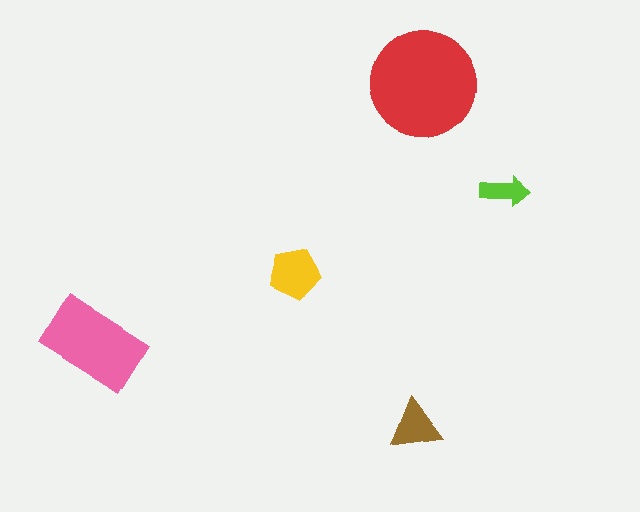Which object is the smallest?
The lime arrow.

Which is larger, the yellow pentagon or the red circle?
The red circle.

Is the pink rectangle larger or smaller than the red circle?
Smaller.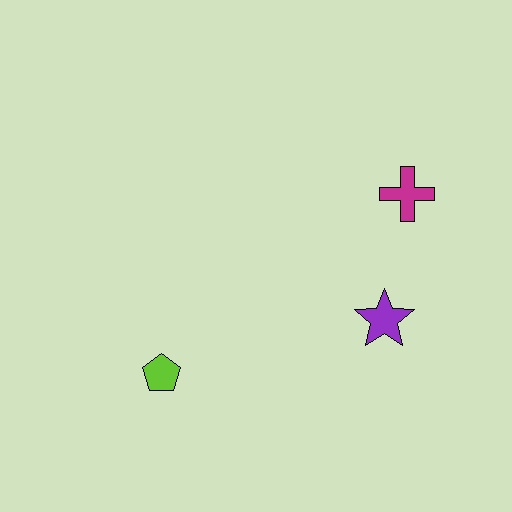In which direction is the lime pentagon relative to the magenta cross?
The lime pentagon is to the left of the magenta cross.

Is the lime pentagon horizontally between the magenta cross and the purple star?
No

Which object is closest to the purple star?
The magenta cross is closest to the purple star.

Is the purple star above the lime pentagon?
Yes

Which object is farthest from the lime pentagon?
The magenta cross is farthest from the lime pentagon.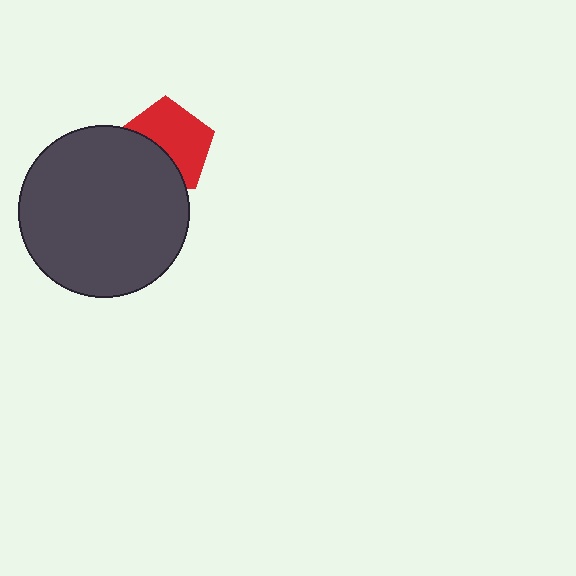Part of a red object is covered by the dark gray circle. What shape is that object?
It is a pentagon.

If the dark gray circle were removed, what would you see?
You would see the complete red pentagon.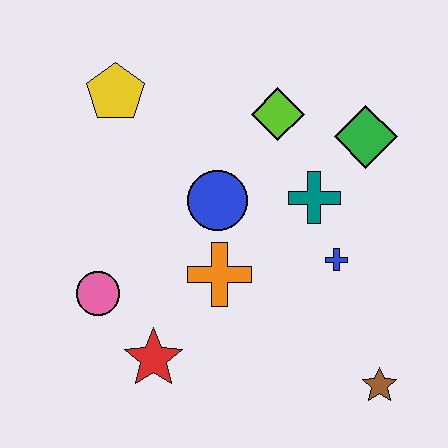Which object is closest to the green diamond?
The teal cross is closest to the green diamond.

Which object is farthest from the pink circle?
The green diamond is farthest from the pink circle.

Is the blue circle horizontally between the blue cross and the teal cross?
No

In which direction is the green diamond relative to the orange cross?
The green diamond is to the right of the orange cross.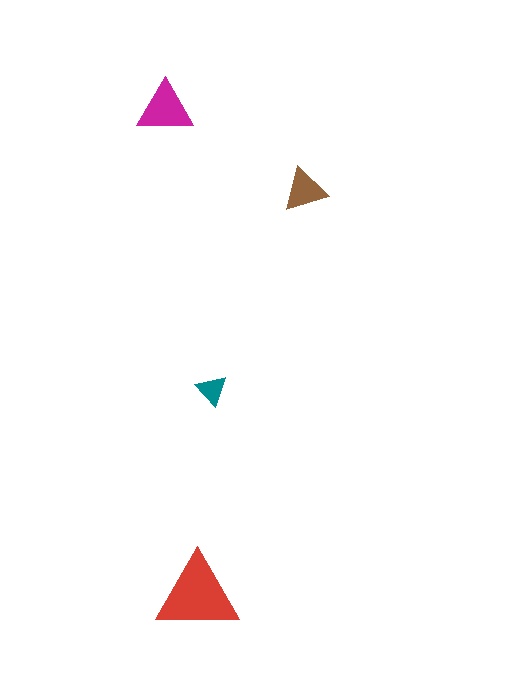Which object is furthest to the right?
The brown triangle is rightmost.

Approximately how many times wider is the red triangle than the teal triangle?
About 2.5 times wider.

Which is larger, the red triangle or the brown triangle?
The red one.